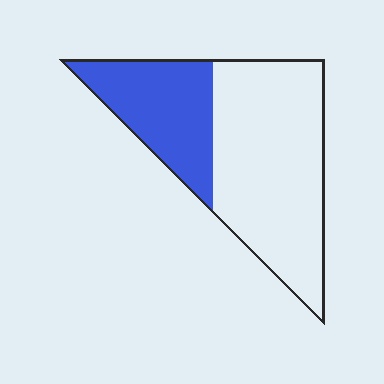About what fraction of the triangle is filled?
About one third (1/3).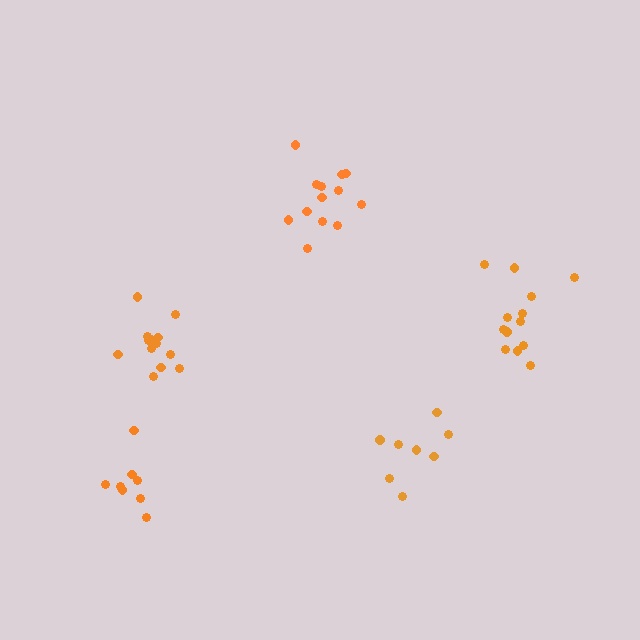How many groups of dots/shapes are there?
There are 5 groups.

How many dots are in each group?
Group 1: 13 dots, Group 2: 8 dots, Group 3: 13 dots, Group 4: 13 dots, Group 5: 8 dots (55 total).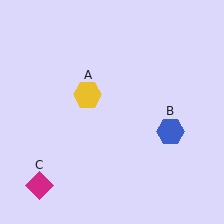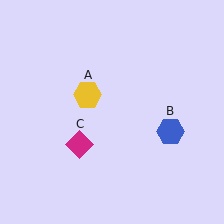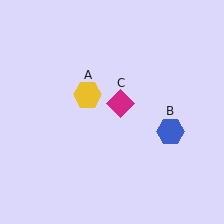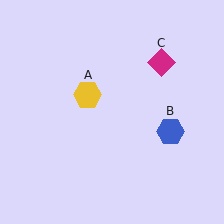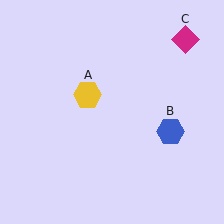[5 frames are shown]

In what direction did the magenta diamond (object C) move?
The magenta diamond (object C) moved up and to the right.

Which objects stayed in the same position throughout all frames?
Yellow hexagon (object A) and blue hexagon (object B) remained stationary.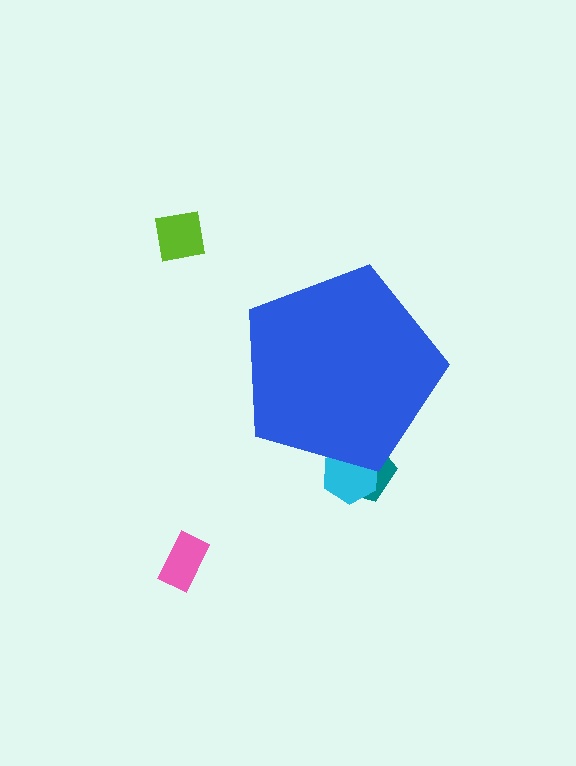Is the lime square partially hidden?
No, the lime square is fully visible.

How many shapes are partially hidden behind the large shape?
2 shapes are partially hidden.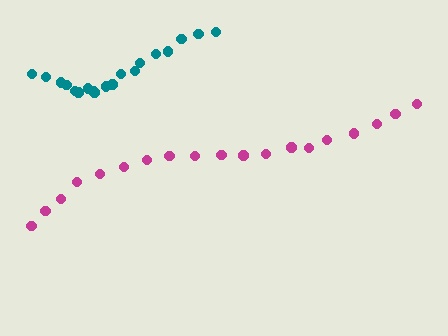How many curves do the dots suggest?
There are 2 distinct paths.